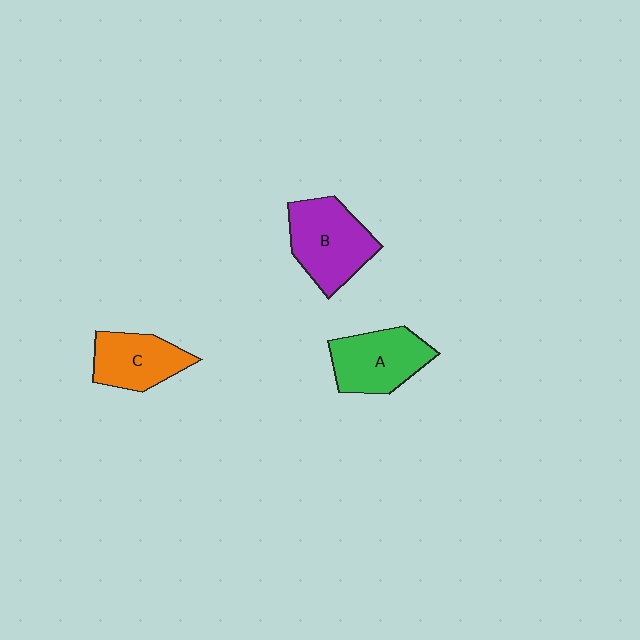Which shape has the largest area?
Shape B (purple).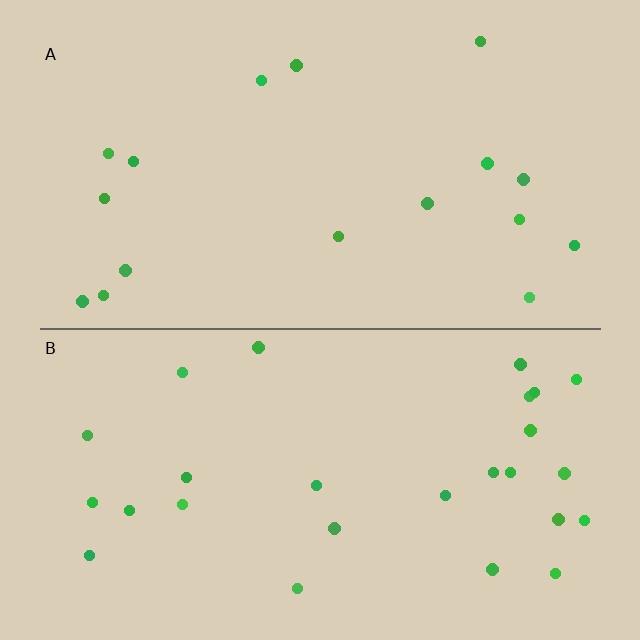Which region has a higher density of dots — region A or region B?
B (the bottom).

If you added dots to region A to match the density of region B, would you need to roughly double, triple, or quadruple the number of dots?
Approximately double.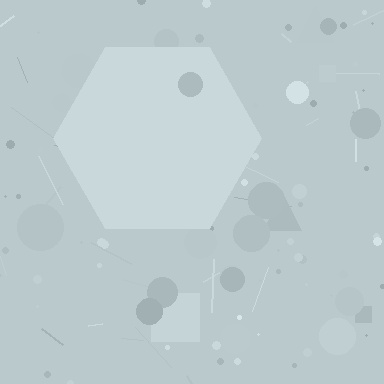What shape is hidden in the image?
A hexagon is hidden in the image.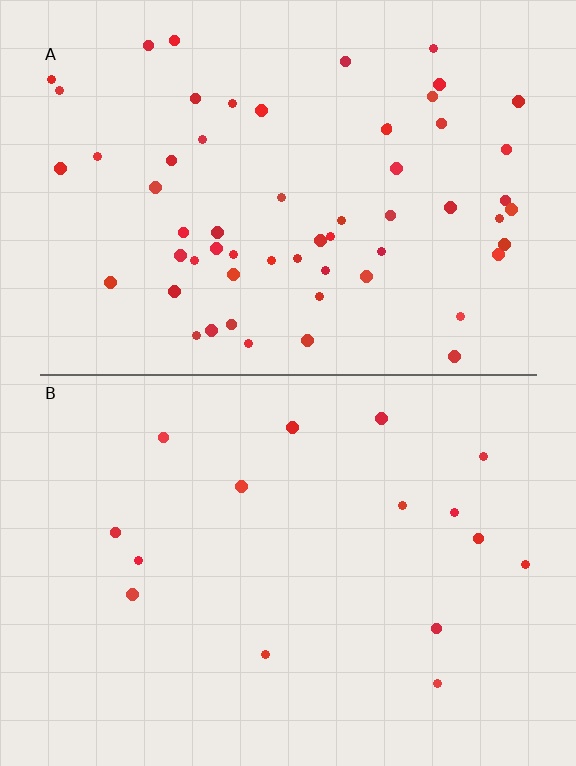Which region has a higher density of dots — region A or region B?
A (the top).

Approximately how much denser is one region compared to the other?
Approximately 3.9× — region A over region B.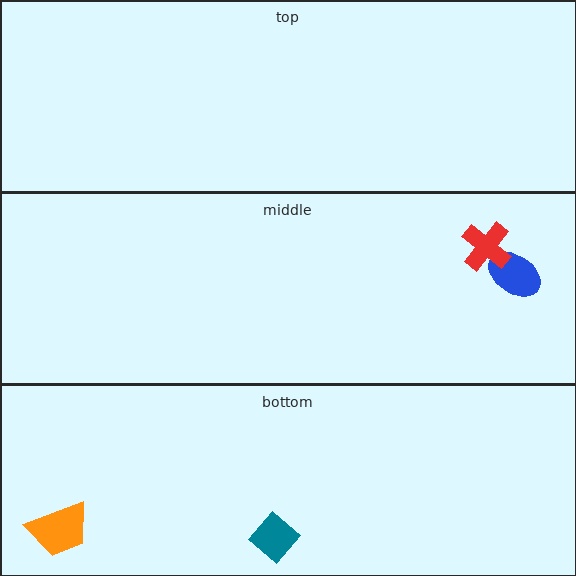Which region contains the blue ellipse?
The middle region.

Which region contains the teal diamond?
The bottom region.